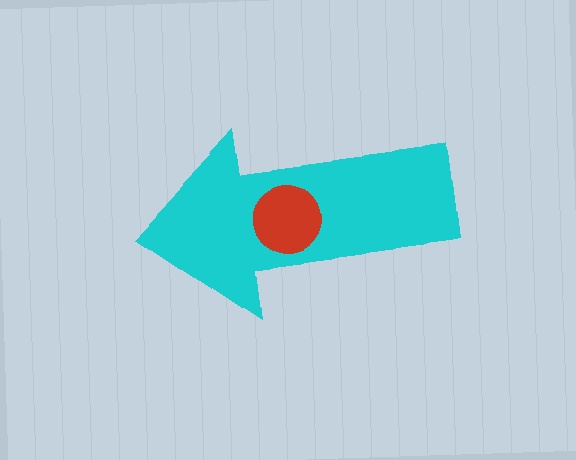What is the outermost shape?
The cyan arrow.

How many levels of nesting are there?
2.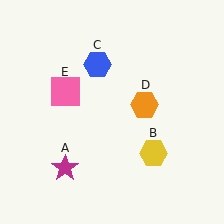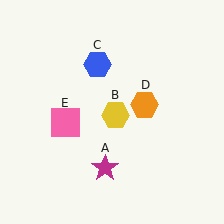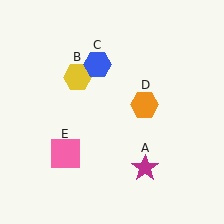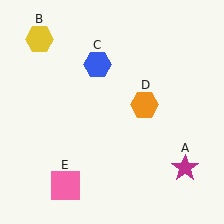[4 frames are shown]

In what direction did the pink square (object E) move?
The pink square (object E) moved down.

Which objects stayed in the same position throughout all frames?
Blue hexagon (object C) and orange hexagon (object D) remained stationary.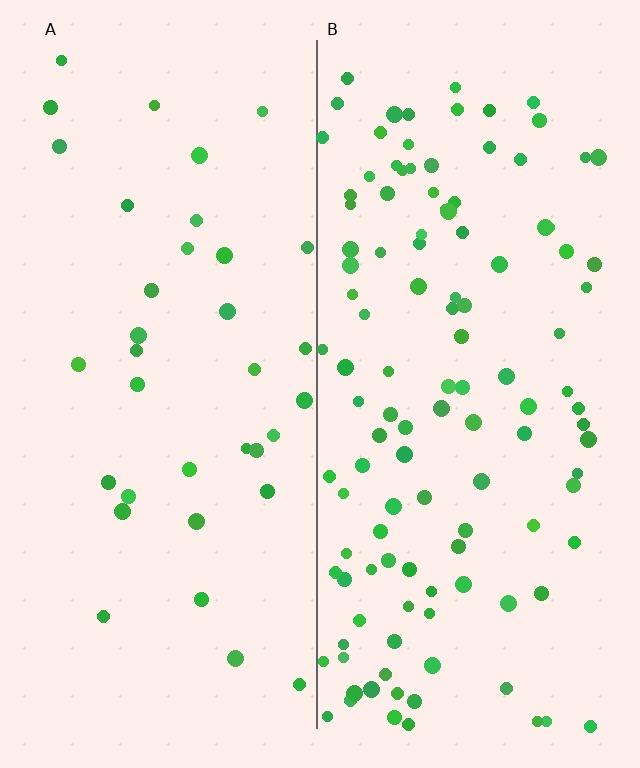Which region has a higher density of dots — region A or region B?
B (the right).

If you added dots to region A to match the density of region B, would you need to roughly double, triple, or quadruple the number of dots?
Approximately triple.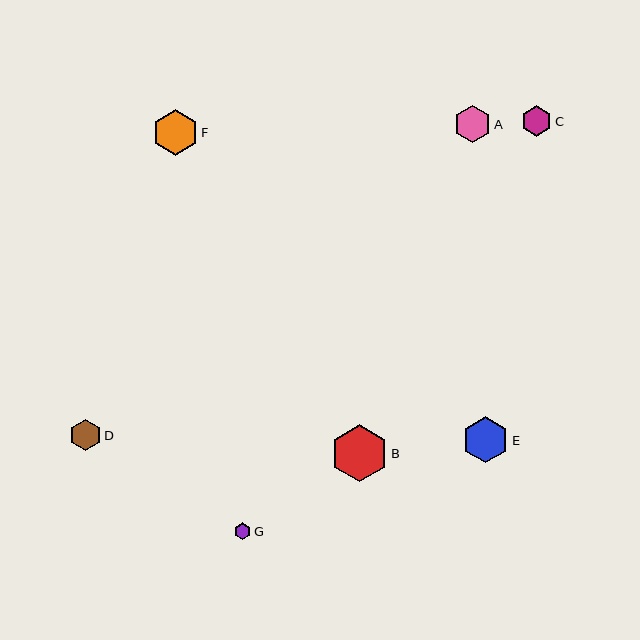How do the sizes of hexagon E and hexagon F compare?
Hexagon E and hexagon F are approximately the same size.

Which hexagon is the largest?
Hexagon B is the largest with a size of approximately 57 pixels.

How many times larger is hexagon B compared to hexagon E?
Hexagon B is approximately 1.2 times the size of hexagon E.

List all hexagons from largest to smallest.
From largest to smallest: B, E, F, A, D, C, G.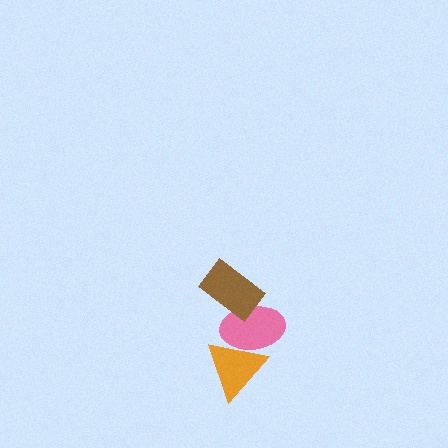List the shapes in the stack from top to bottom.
From top to bottom: the brown rectangle, the pink ellipse, the orange triangle.